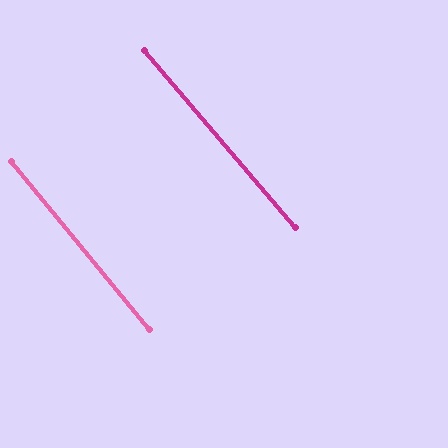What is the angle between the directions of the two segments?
Approximately 1 degree.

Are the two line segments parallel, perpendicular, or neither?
Parallel — their directions differ by only 1.0°.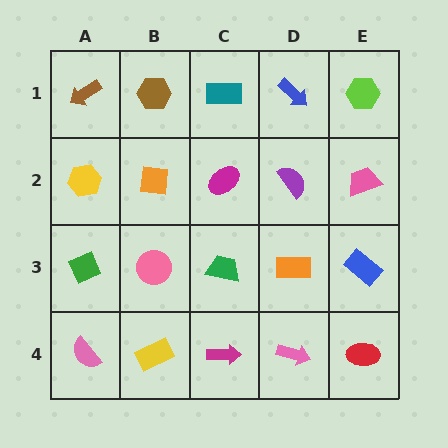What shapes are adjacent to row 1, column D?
A purple semicircle (row 2, column D), a teal rectangle (row 1, column C), a lime hexagon (row 1, column E).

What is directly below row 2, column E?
A blue rectangle.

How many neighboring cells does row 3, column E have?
3.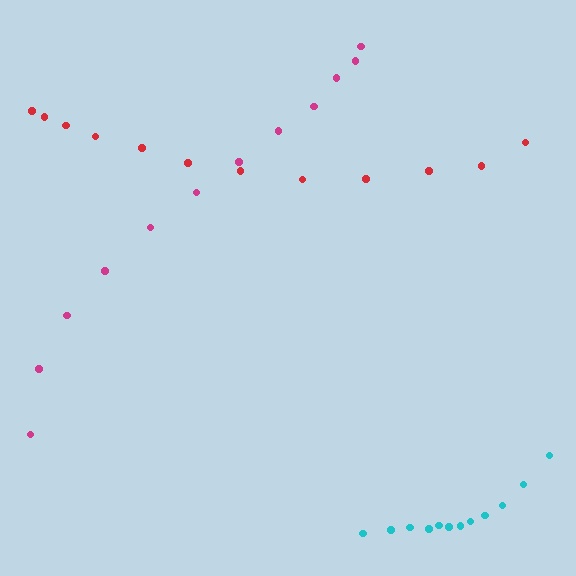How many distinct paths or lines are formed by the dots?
There are 3 distinct paths.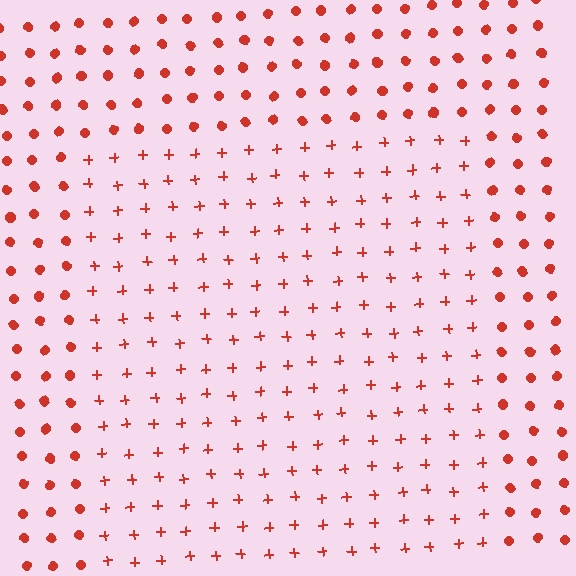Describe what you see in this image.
The image is filled with small red elements arranged in a uniform grid. A rectangle-shaped region contains plus signs, while the surrounding area contains circles. The boundary is defined purely by the change in element shape.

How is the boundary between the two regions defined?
The boundary is defined by a change in element shape: plus signs inside vs. circles outside. All elements share the same color and spacing.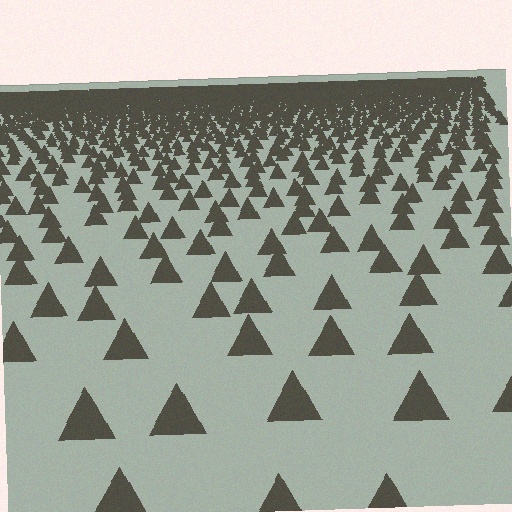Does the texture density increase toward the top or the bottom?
Density increases toward the top.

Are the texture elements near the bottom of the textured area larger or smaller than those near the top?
Larger. Near the bottom, elements are closer to the viewer and appear at a bigger on-screen size.